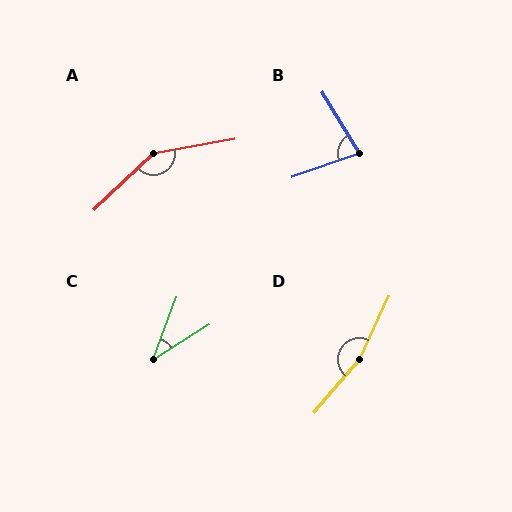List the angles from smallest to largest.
C (37°), B (77°), A (147°), D (165°).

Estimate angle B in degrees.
Approximately 77 degrees.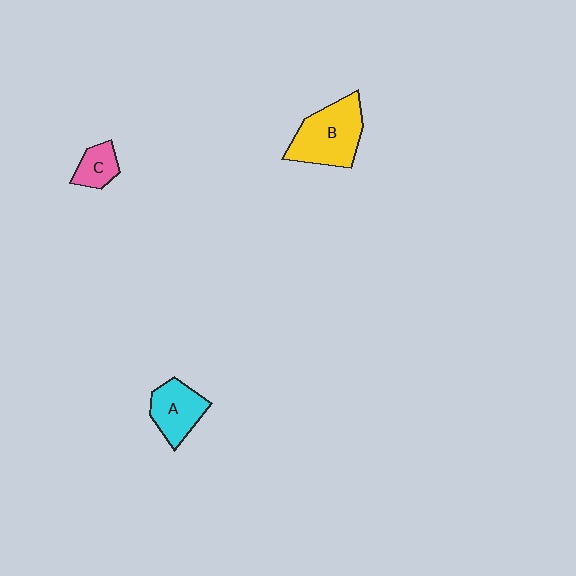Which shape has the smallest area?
Shape C (pink).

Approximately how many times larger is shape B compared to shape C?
Approximately 2.4 times.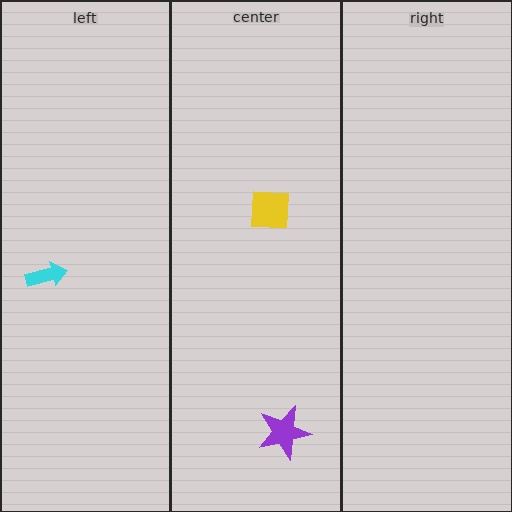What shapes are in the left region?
The cyan arrow.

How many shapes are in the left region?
1.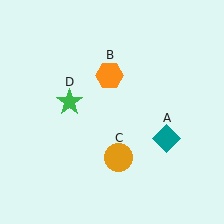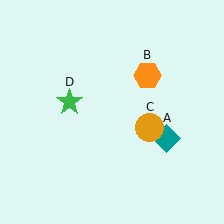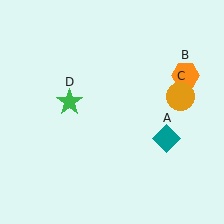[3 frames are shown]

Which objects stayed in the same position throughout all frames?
Teal diamond (object A) and green star (object D) remained stationary.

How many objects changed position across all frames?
2 objects changed position: orange hexagon (object B), orange circle (object C).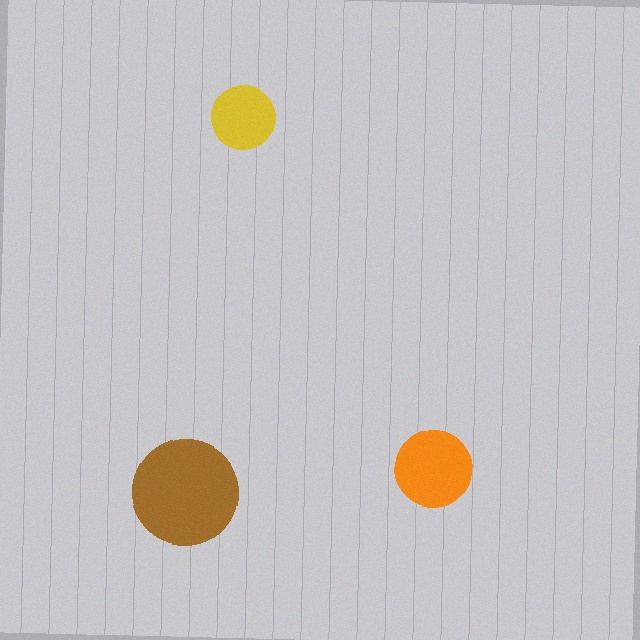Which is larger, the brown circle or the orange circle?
The brown one.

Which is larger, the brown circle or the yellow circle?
The brown one.